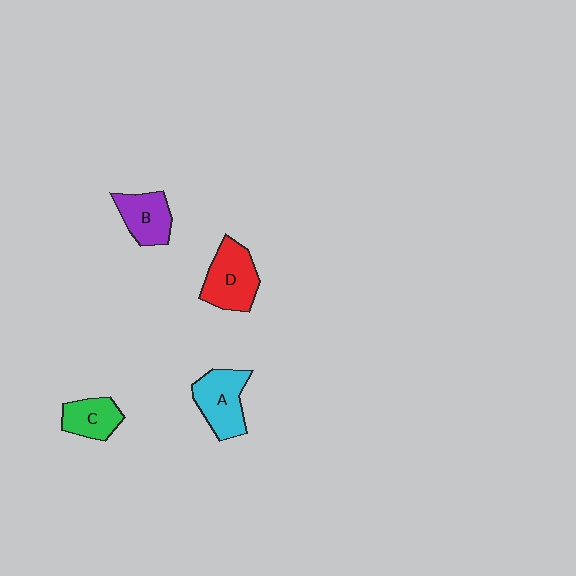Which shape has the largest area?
Shape D (red).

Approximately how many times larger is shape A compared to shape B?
Approximately 1.2 times.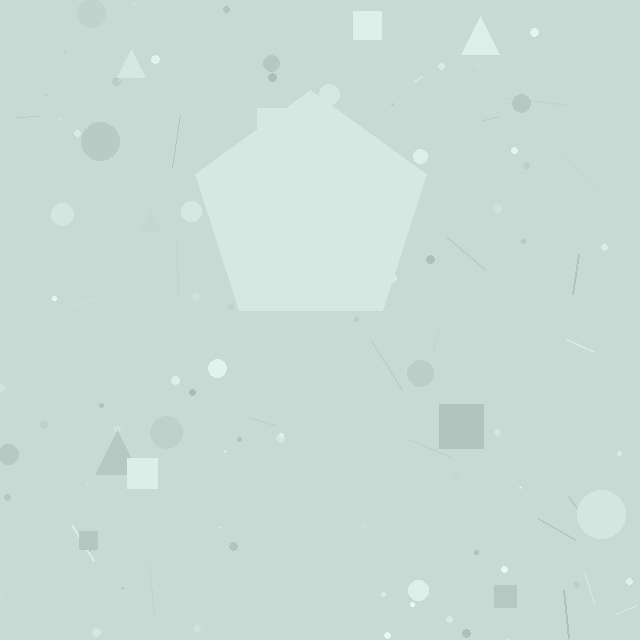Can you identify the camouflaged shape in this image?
The camouflaged shape is a pentagon.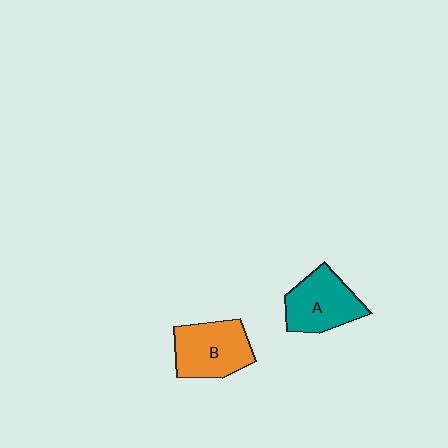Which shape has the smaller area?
Shape A (teal).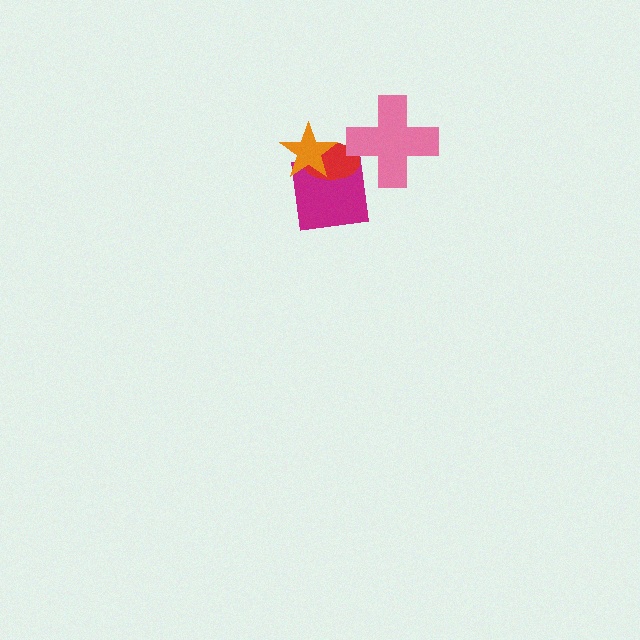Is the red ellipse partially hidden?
Yes, it is partially covered by another shape.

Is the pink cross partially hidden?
No, no other shape covers it.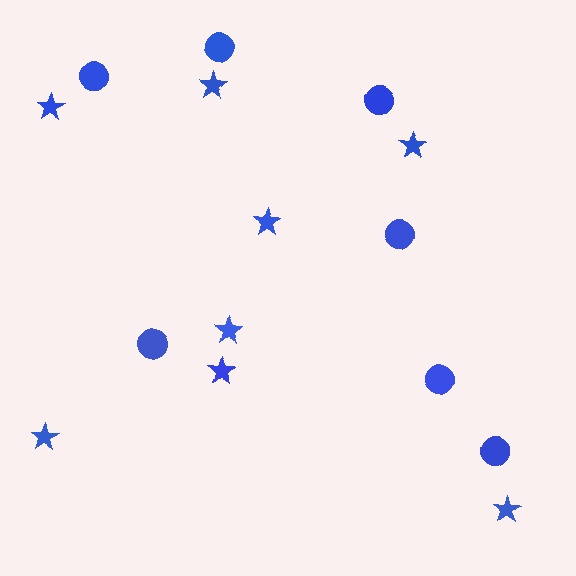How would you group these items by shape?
There are 2 groups: one group of circles (7) and one group of stars (8).